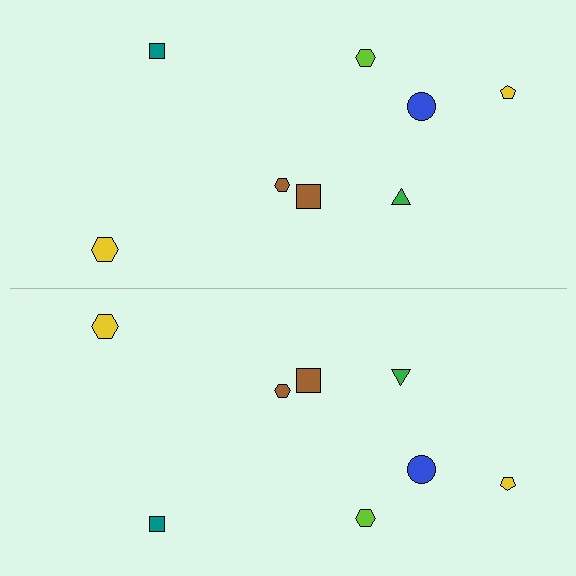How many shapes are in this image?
There are 16 shapes in this image.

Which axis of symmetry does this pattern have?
The pattern has a horizontal axis of symmetry running through the center of the image.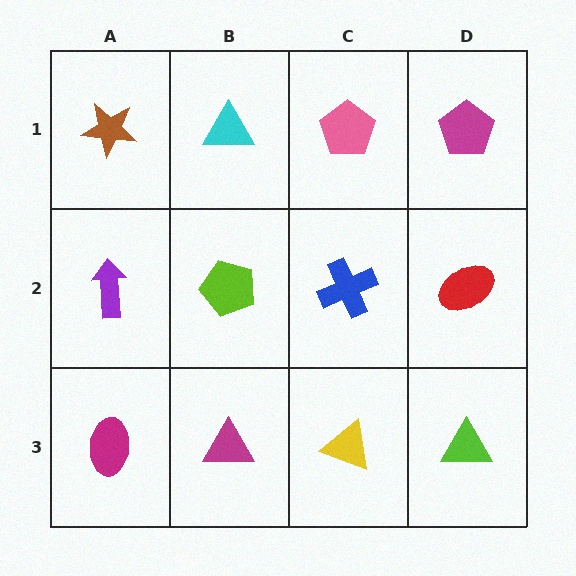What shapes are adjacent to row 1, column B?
A lime pentagon (row 2, column B), a brown star (row 1, column A), a pink pentagon (row 1, column C).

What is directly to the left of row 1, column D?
A pink pentagon.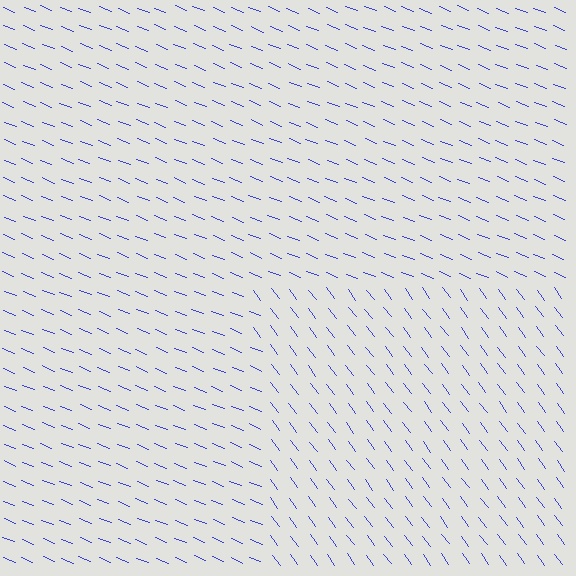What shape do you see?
I see a rectangle.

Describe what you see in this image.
The image is filled with small blue line segments. A rectangle region in the image has lines oriented differently from the surrounding lines, creating a visible texture boundary.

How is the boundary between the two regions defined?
The boundary is defined purely by a change in line orientation (approximately 32 degrees difference). All lines are the same color and thickness.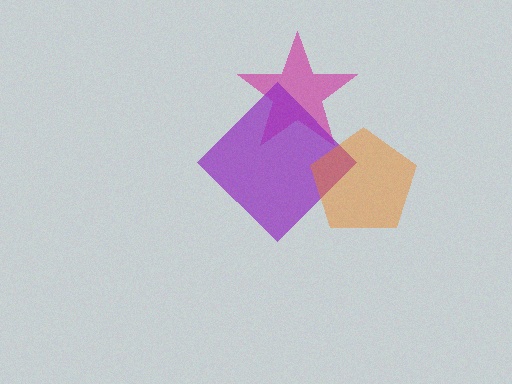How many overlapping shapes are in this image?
There are 3 overlapping shapes in the image.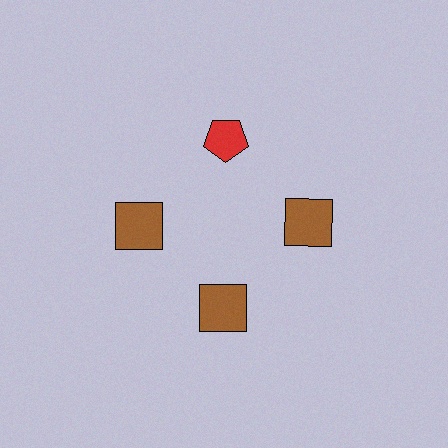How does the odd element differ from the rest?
It differs in both color (red instead of brown) and shape (pentagon instead of square).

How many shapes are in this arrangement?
There are 4 shapes arranged in a ring pattern.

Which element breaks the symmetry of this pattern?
The red pentagon at roughly the 12 o'clock position breaks the symmetry. All other shapes are brown squares.